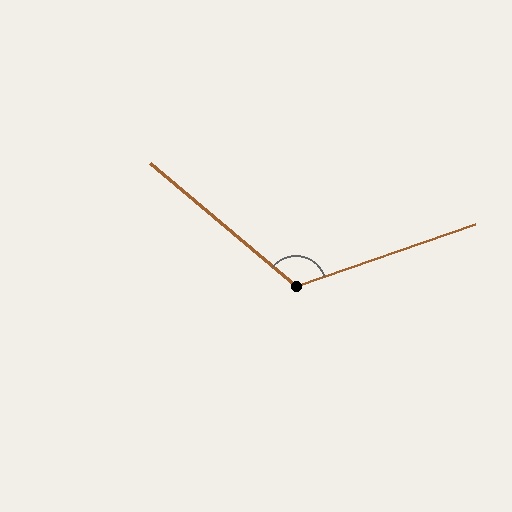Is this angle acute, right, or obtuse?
It is obtuse.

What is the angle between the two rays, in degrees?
Approximately 121 degrees.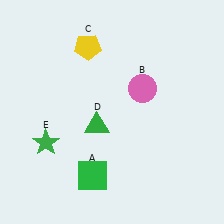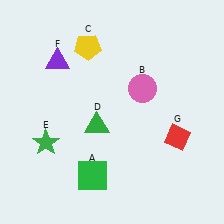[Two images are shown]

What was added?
A purple triangle (F), a red diamond (G) were added in Image 2.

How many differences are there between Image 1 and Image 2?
There are 2 differences between the two images.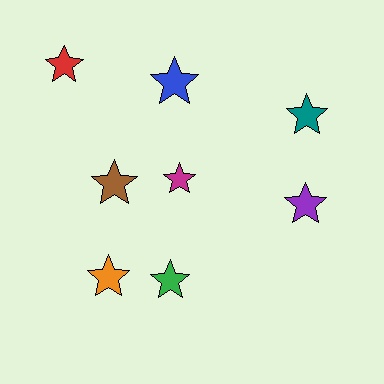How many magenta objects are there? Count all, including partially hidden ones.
There is 1 magenta object.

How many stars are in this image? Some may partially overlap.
There are 8 stars.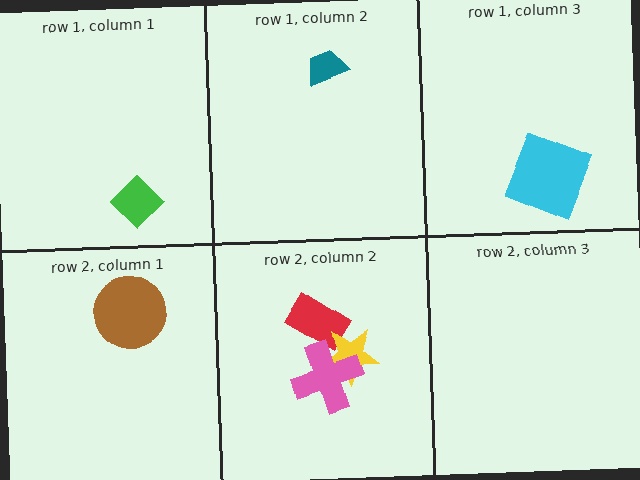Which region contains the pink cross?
The row 2, column 2 region.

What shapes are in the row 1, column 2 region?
The teal trapezoid.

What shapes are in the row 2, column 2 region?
The red rectangle, the yellow star, the pink cross.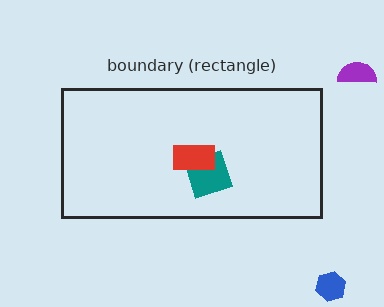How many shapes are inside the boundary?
2 inside, 2 outside.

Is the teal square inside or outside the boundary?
Inside.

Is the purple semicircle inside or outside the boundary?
Outside.